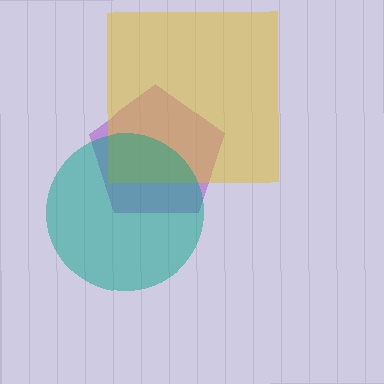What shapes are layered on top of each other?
The layered shapes are: a purple pentagon, a yellow square, a teal circle.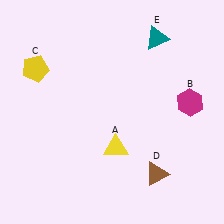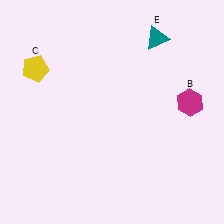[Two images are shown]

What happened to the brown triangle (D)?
The brown triangle (D) was removed in Image 2. It was in the bottom-right area of Image 1.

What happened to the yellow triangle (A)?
The yellow triangle (A) was removed in Image 2. It was in the bottom-right area of Image 1.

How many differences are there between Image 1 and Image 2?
There are 2 differences between the two images.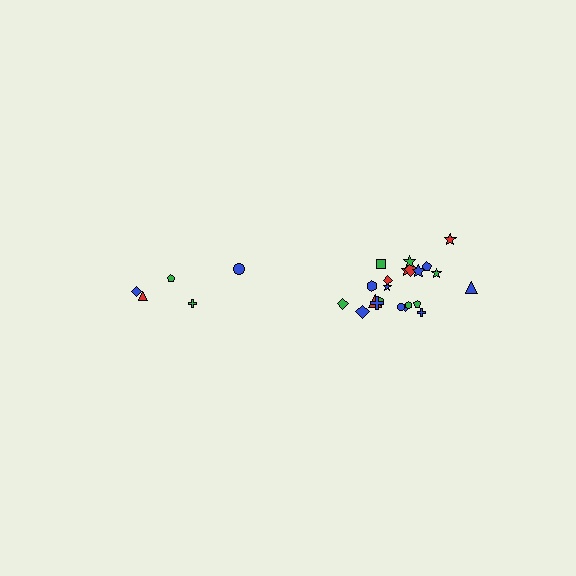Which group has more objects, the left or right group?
The right group.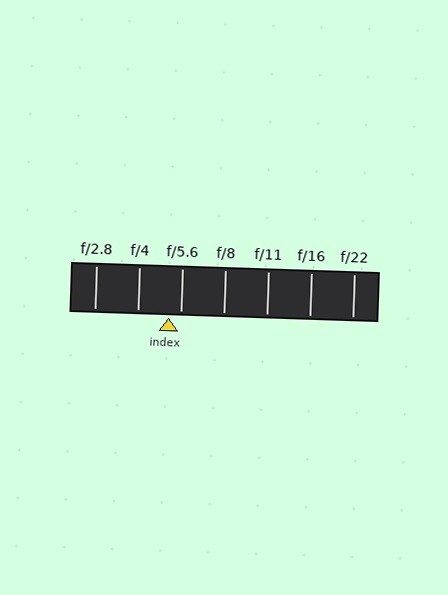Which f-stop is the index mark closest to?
The index mark is closest to f/5.6.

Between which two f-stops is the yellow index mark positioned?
The index mark is between f/4 and f/5.6.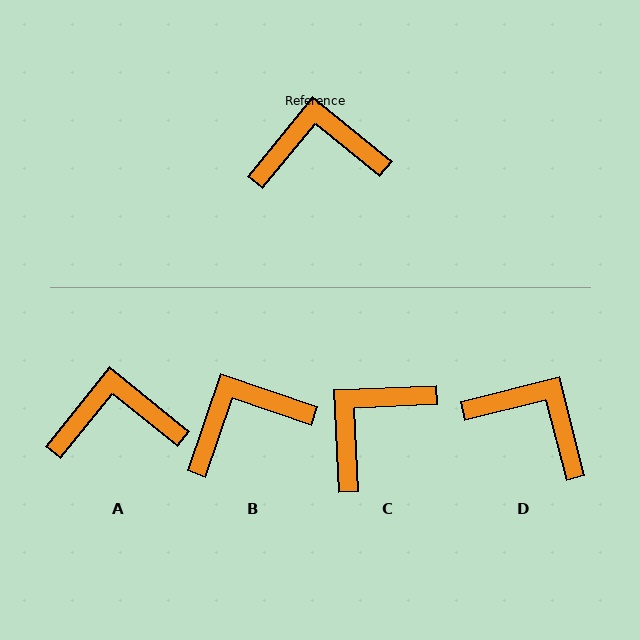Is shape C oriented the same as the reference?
No, it is off by about 42 degrees.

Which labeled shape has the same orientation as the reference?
A.